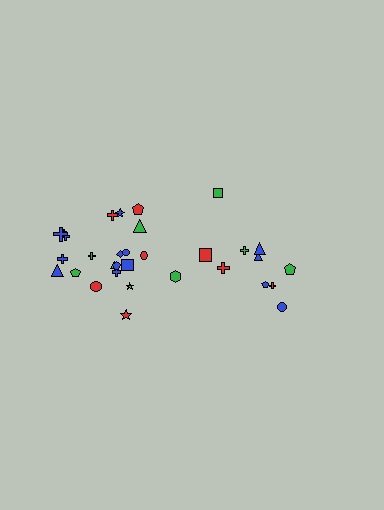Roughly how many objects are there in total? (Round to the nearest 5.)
Roughly 30 objects in total.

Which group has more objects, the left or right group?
The left group.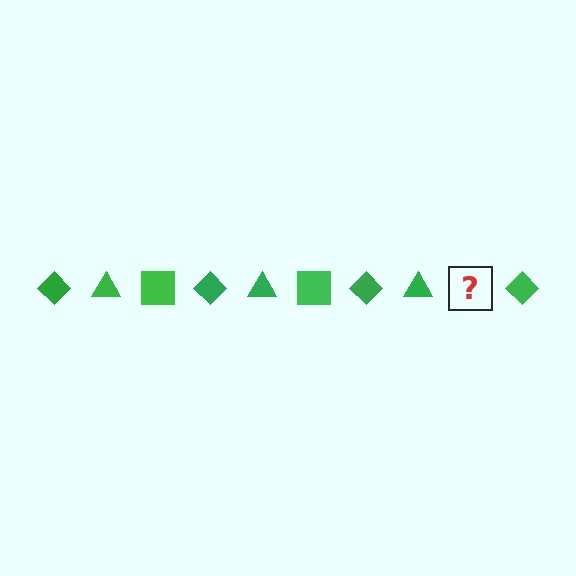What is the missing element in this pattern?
The missing element is a green square.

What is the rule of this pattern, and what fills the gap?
The rule is that the pattern cycles through diamond, triangle, square shapes in green. The gap should be filled with a green square.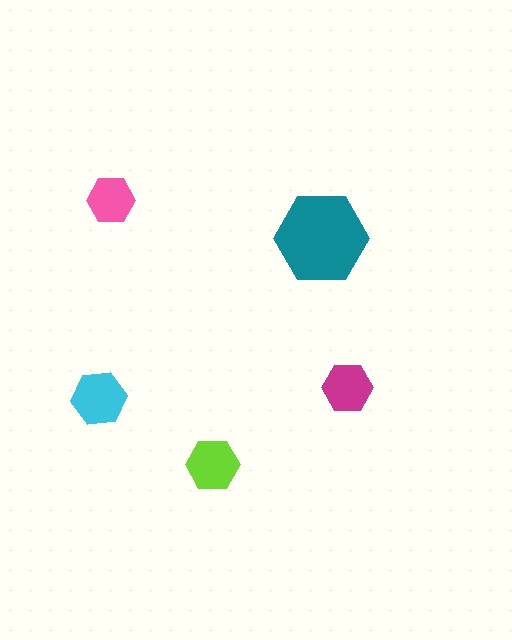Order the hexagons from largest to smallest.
the teal one, the cyan one, the lime one, the magenta one, the pink one.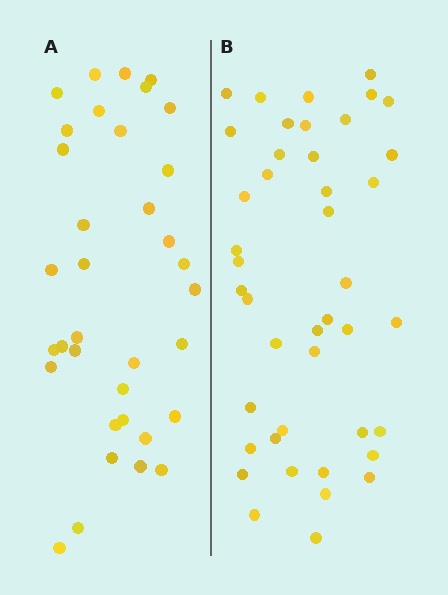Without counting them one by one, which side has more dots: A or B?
Region B (the right region) has more dots.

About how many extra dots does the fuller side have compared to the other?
Region B has roughly 8 or so more dots than region A.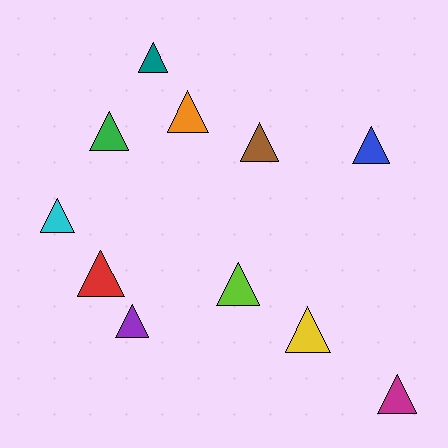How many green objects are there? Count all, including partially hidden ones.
There is 1 green object.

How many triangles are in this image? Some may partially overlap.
There are 11 triangles.